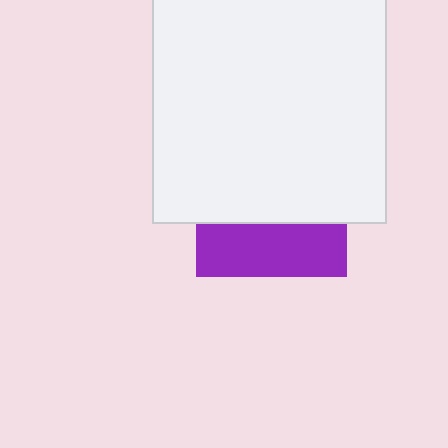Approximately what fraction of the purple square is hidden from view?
Roughly 64% of the purple square is hidden behind the white square.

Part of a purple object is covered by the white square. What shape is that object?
It is a square.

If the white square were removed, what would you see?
You would see the complete purple square.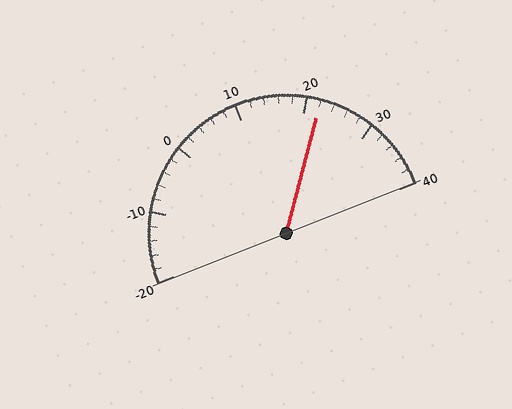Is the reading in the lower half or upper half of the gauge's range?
The reading is in the upper half of the range (-20 to 40).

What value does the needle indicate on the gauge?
The needle indicates approximately 22.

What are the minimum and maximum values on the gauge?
The gauge ranges from -20 to 40.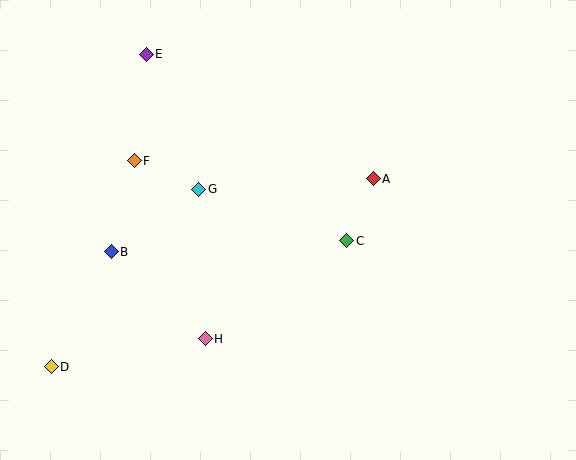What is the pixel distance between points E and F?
The distance between E and F is 107 pixels.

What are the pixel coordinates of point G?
Point G is at (199, 189).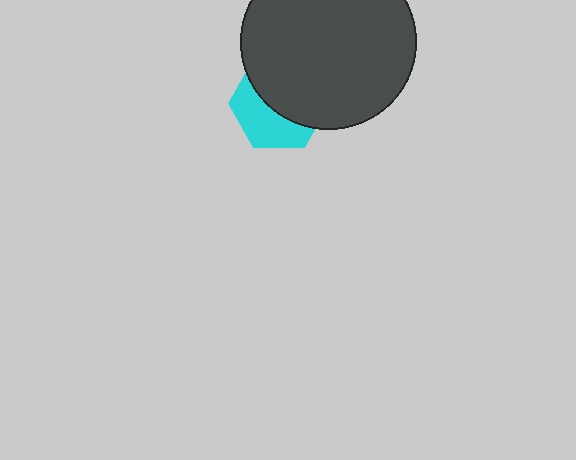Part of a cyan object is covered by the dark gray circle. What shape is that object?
It is a hexagon.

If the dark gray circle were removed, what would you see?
You would see the complete cyan hexagon.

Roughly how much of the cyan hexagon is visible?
A small part of it is visible (roughly 43%).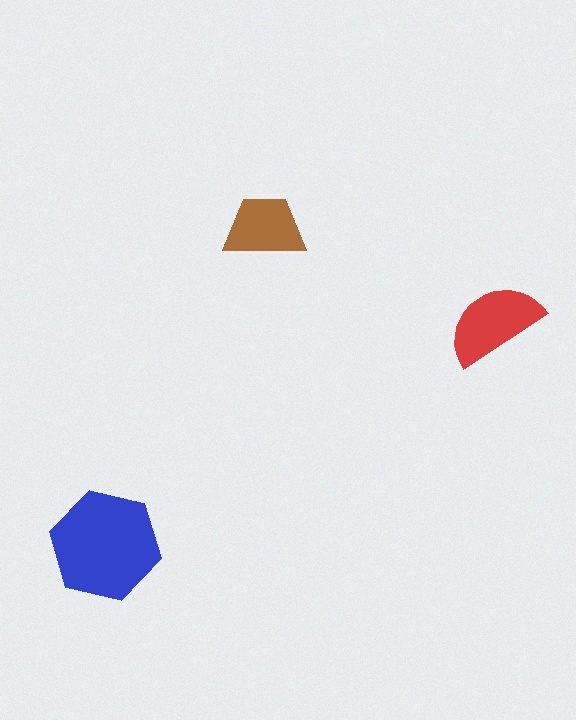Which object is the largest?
The blue hexagon.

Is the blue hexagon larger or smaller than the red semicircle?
Larger.